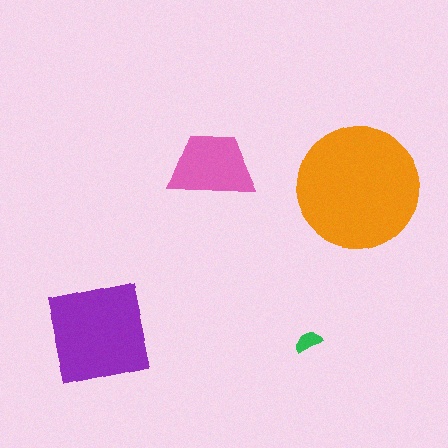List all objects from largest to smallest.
The orange circle, the purple square, the pink trapezoid, the green semicircle.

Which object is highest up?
The pink trapezoid is topmost.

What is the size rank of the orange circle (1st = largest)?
1st.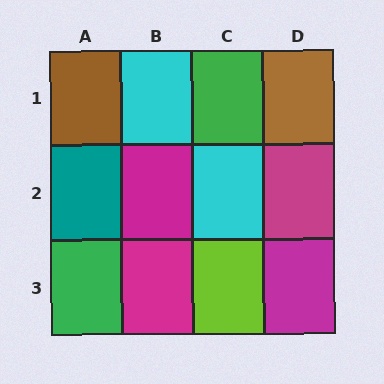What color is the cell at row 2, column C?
Cyan.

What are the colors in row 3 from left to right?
Green, magenta, lime, magenta.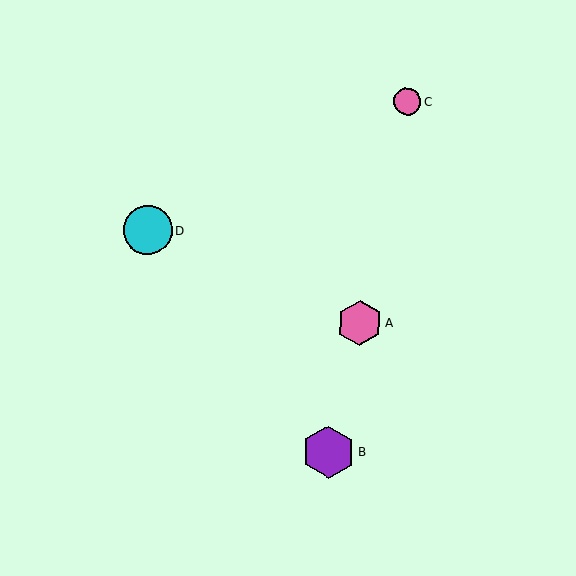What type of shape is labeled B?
Shape B is a purple hexagon.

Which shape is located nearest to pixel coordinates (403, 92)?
The pink circle (labeled C) at (408, 102) is nearest to that location.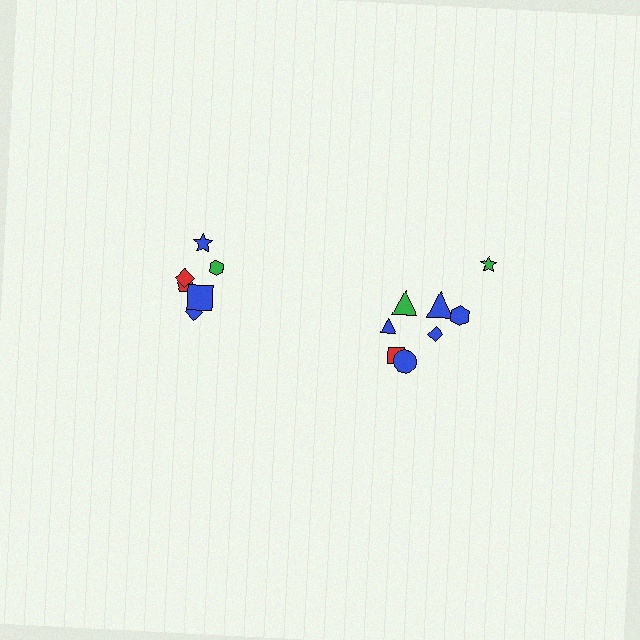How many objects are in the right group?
There are 8 objects.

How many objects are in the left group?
There are 6 objects.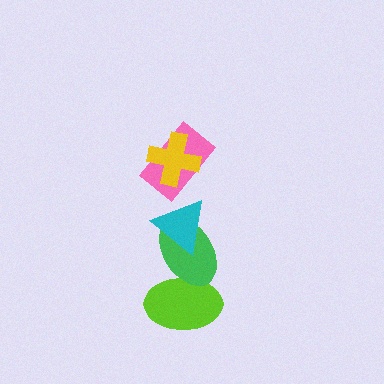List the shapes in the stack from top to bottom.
From top to bottom: the yellow cross, the pink rectangle, the cyan triangle, the green ellipse, the lime ellipse.